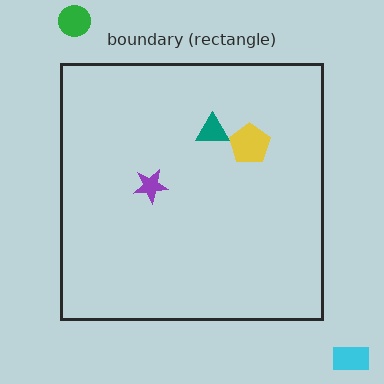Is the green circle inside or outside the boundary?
Outside.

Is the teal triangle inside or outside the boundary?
Inside.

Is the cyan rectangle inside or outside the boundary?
Outside.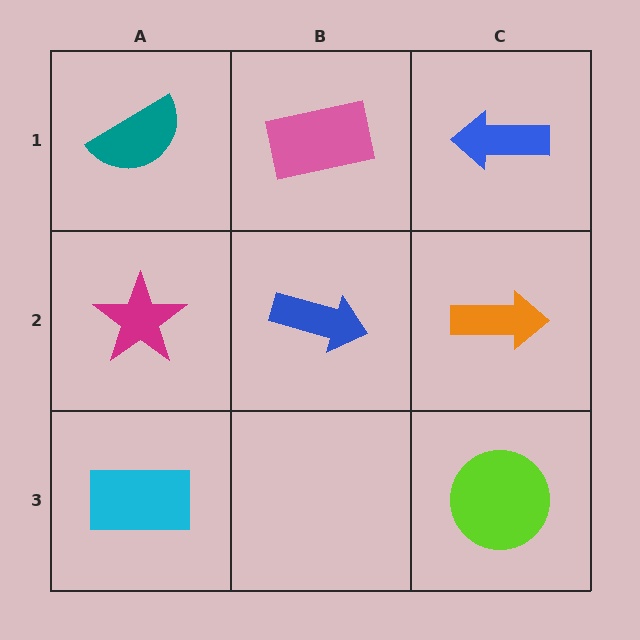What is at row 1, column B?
A pink rectangle.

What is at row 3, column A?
A cyan rectangle.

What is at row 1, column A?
A teal semicircle.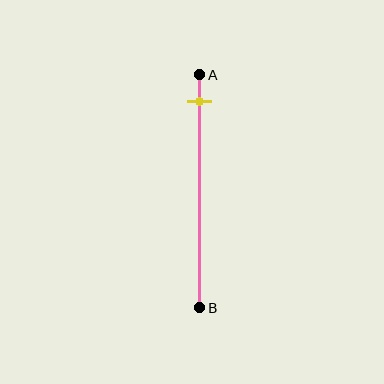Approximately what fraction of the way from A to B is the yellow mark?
The yellow mark is approximately 10% of the way from A to B.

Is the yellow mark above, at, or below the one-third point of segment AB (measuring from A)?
The yellow mark is above the one-third point of segment AB.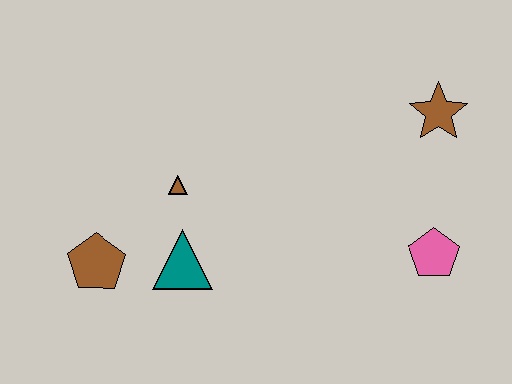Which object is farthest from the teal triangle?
The brown star is farthest from the teal triangle.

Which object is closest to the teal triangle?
The brown triangle is closest to the teal triangle.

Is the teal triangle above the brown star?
No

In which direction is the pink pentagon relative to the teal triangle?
The pink pentagon is to the right of the teal triangle.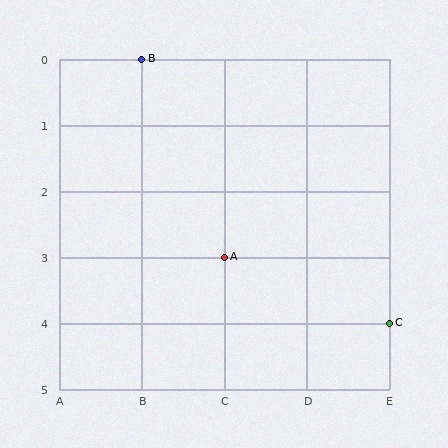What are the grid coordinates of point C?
Point C is at grid coordinates (E, 4).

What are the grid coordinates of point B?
Point B is at grid coordinates (B, 0).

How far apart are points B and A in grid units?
Points B and A are 1 column and 3 rows apart (about 3.2 grid units diagonally).